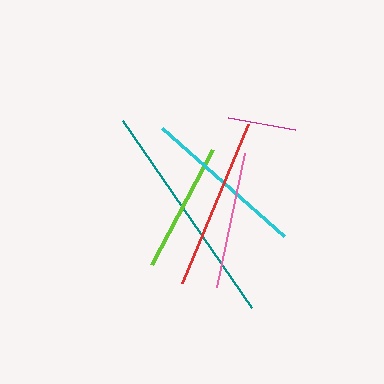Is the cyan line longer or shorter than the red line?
The red line is longer than the cyan line.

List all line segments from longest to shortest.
From longest to shortest: teal, red, cyan, pink, lime, magenta.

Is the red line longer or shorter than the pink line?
The red line is longer than the pink line.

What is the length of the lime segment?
The lime segment is approximately 130 pixels long.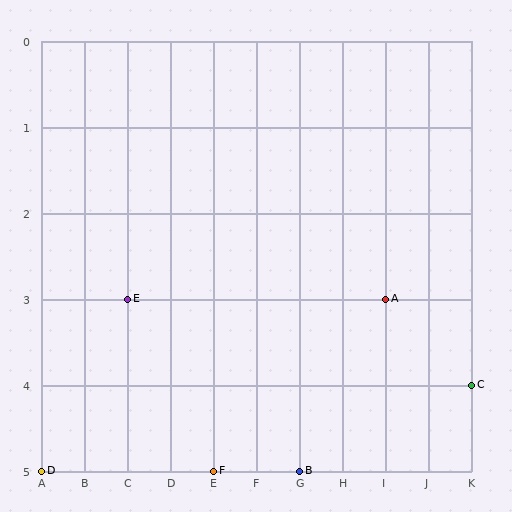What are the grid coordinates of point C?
Point C is at grid coordinates (K, 4).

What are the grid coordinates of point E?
Point E is at grid coordinates (C, 3).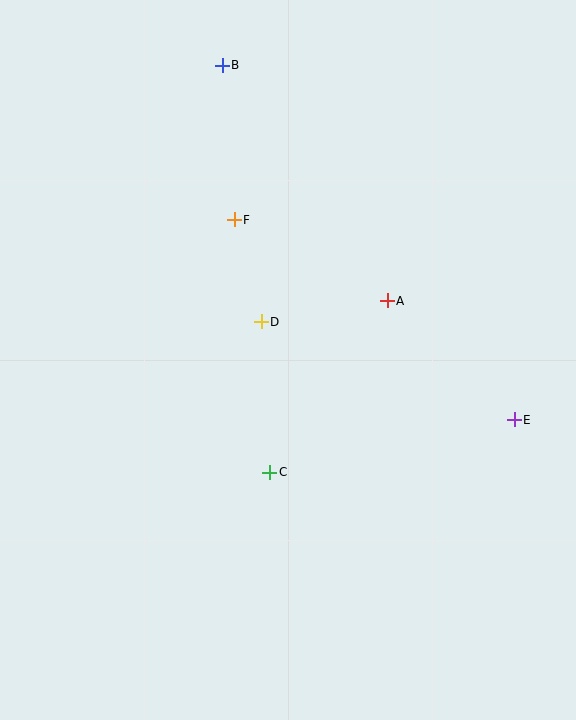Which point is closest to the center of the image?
Point D at (261, 322) is closest to the center.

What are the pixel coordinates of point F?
Point F is at (234, 220).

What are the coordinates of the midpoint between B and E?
The midpoint between B and E is at (368, 243).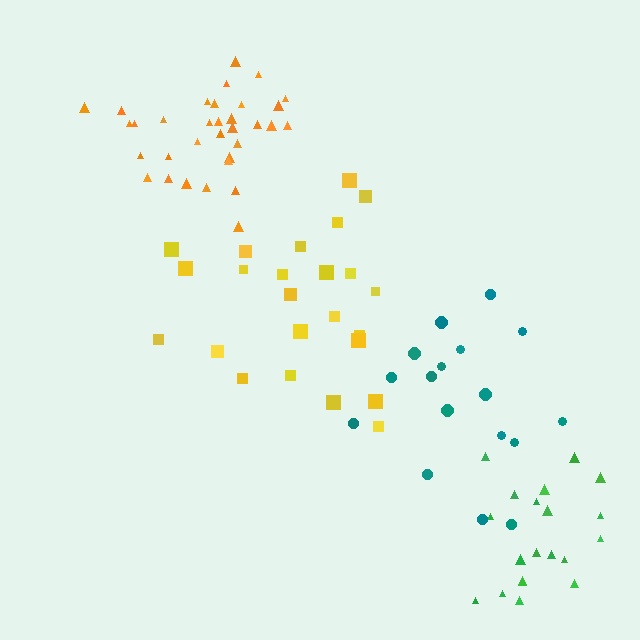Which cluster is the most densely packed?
Orange.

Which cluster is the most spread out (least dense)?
Teal.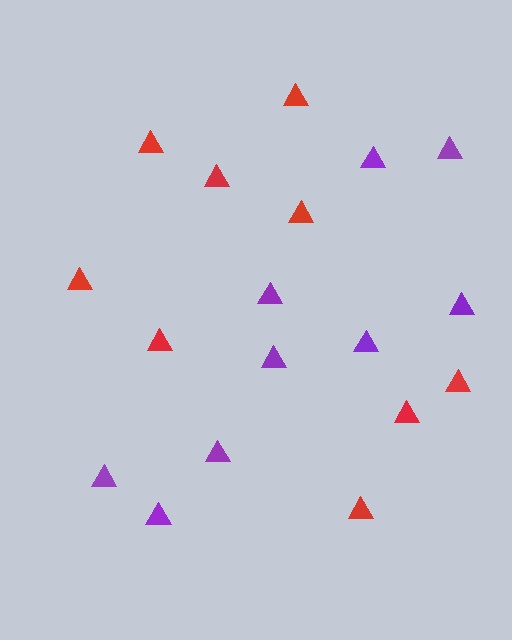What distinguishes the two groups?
There are 2 groups: one group of red triangles (9) and one group of purple triangles (9).